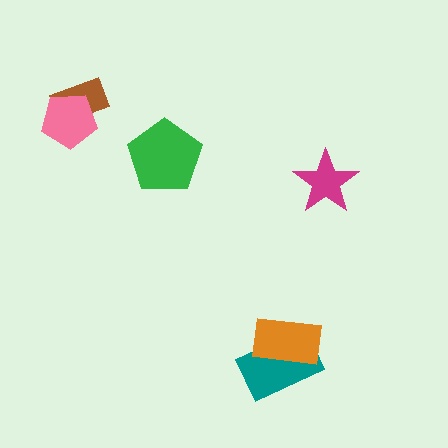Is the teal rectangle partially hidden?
Yes, it is partially covered by another shape.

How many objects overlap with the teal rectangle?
1 object overlaps with the teal rectangle.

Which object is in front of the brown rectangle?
The pink pentagon is in front of the brown rectangle.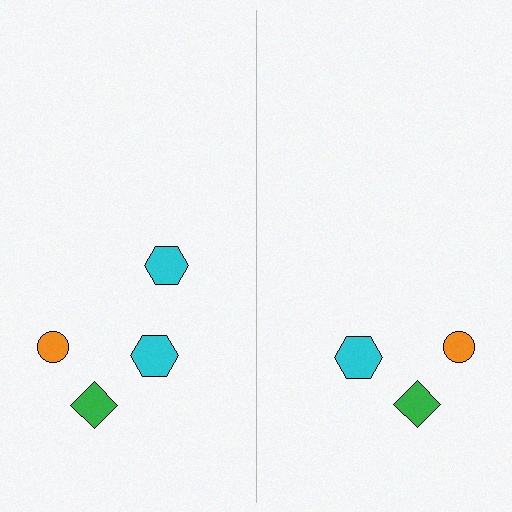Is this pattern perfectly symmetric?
No, the pattern is not perfectly symmetric. A cyan hexagon is missing from the right side.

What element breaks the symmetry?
A cyan hexagon is missing from the right side.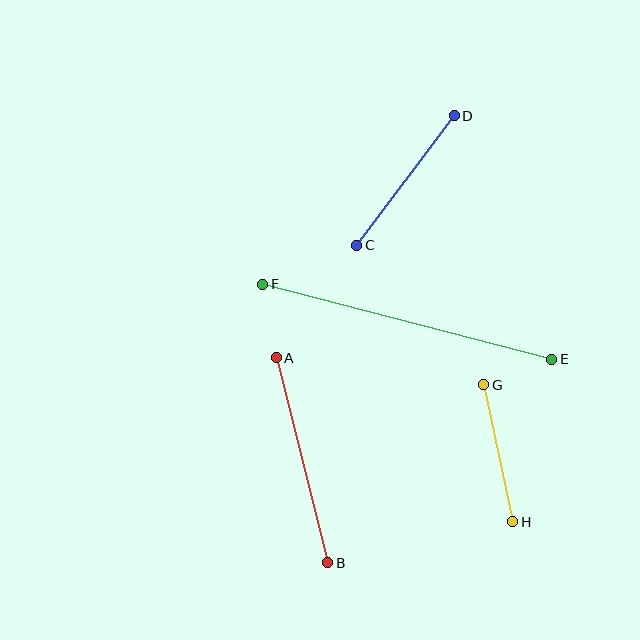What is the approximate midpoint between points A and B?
The midpoint is at approximately (302, 460) pixels.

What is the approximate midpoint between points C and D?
The midpoint is at approximately (406, 180) pixels.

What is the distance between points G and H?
The distance is approximately 140 pixels.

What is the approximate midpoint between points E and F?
The midpoint is at approximately (407, 322) pixels.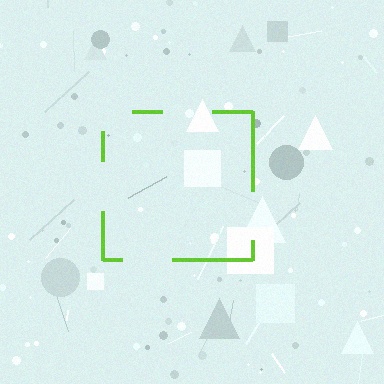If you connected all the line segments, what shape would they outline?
They would outline a square.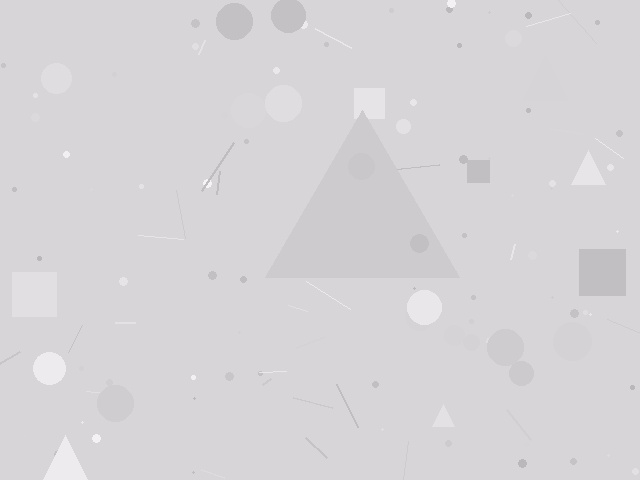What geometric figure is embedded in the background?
A triangle is embedded in the background.